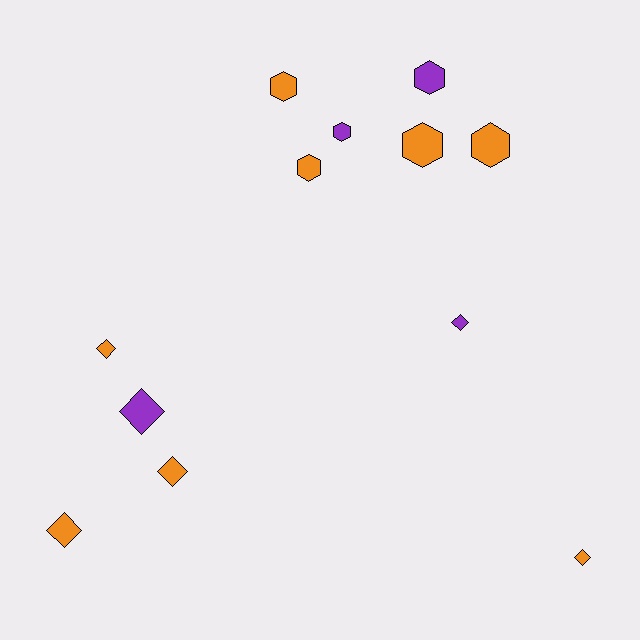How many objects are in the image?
There are 12 objects.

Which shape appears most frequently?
Diamond, with 6 objects.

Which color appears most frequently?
Orange, with 8 objects.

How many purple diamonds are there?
There are 2 purple diamonds.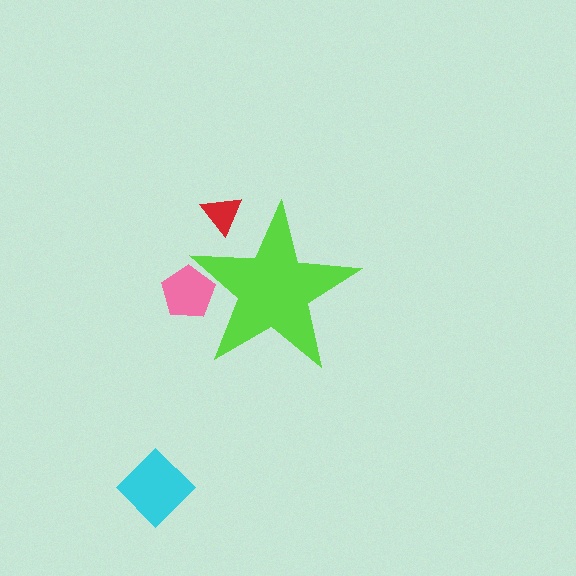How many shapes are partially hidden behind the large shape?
2 shapes are partially hidden.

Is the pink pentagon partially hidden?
Yes, the pink pentagon is partially hidden behind the lime star.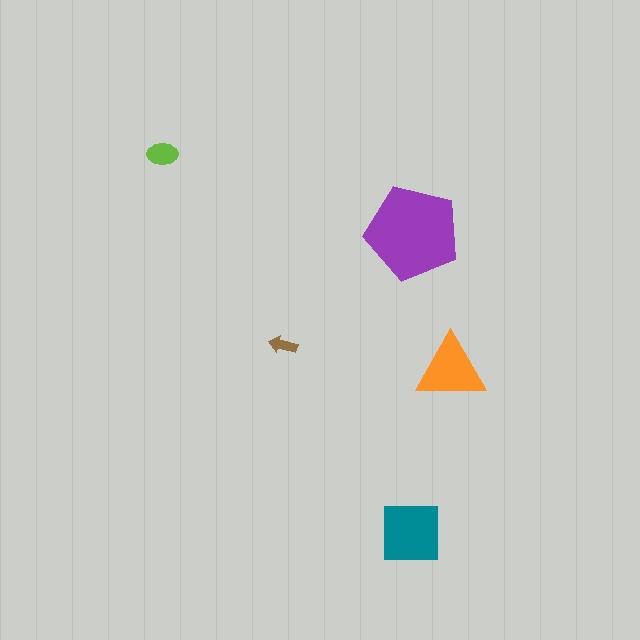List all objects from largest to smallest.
The purple pentagon, the teal square, the orange triangle, the lime ellipse, the brown arrow.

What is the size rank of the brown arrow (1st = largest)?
5th.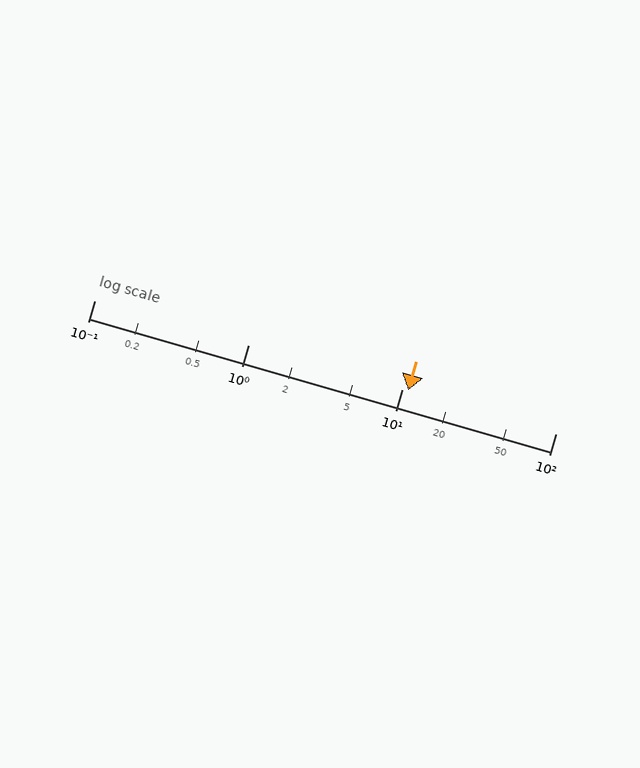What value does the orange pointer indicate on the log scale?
The pointer indicates approximately 11.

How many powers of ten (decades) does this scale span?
The scale spans 3 decades, from 0.1 to 100.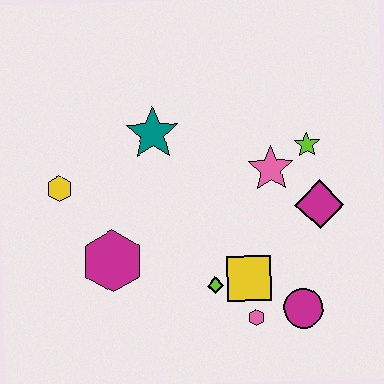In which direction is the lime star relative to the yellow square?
The lime star is above the yellow square.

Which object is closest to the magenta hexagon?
The yellow hexagon is closest to the magenta hexagon.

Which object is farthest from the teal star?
The magenta circle is farthest from the teal star.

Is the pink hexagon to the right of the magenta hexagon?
Yes